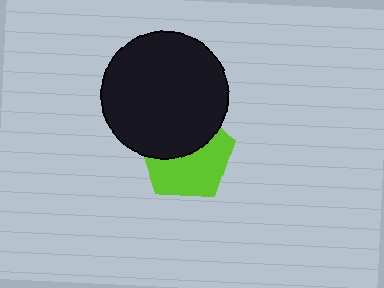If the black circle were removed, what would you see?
You would see the complete lime pentagon.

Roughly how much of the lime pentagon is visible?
About half of it is visible (roughly 55%).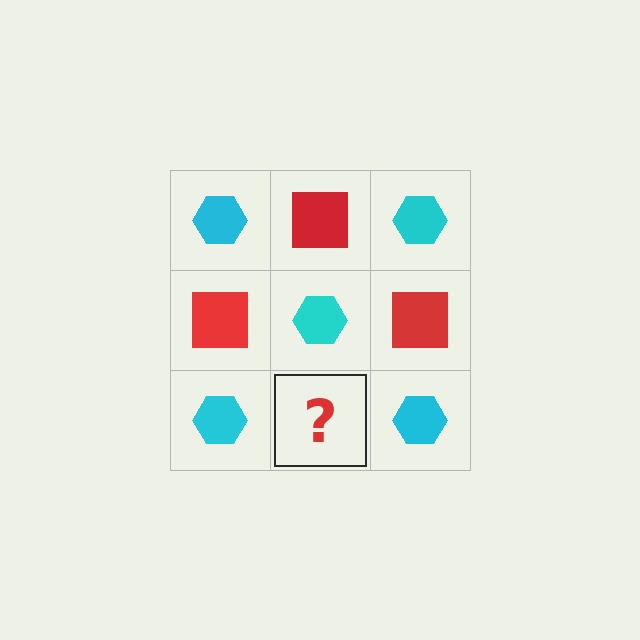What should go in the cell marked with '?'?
The missing cell should contain a red square.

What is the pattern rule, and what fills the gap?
The rule is that it alternates cyan hexagon and red square in a checkerboard pattern. The gap should be filled with a red square.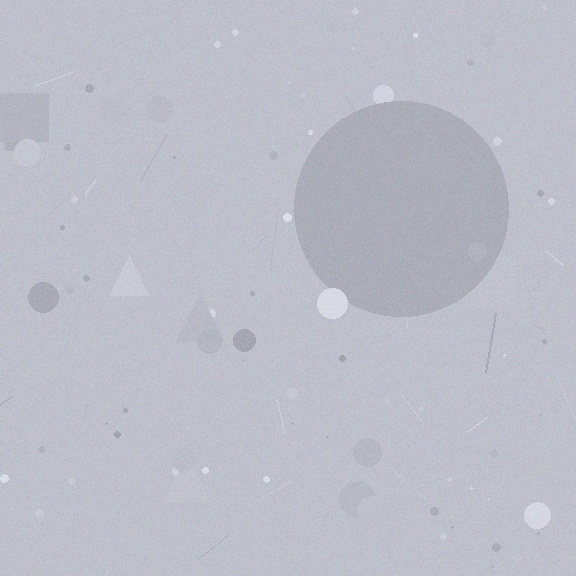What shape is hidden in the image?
A circle is hidden in the image.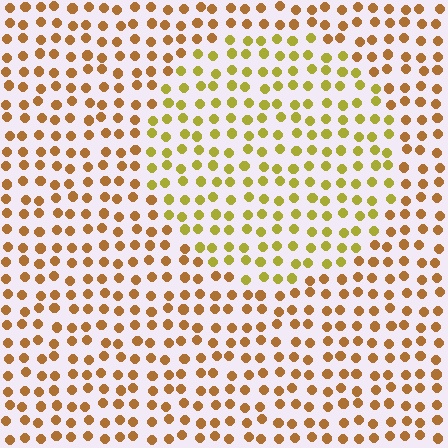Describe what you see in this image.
The image is filled with small brown elements in a uniform arrangement. A circle-shaped region is visible where the elements are tinted to a slightly different hue, forming a subtle color boundary.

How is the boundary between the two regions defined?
The boundary is defined purely by a slight shift in hue (about 32 degrees). Spacing, size, and orientation are identical on both sides.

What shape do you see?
I see a circle.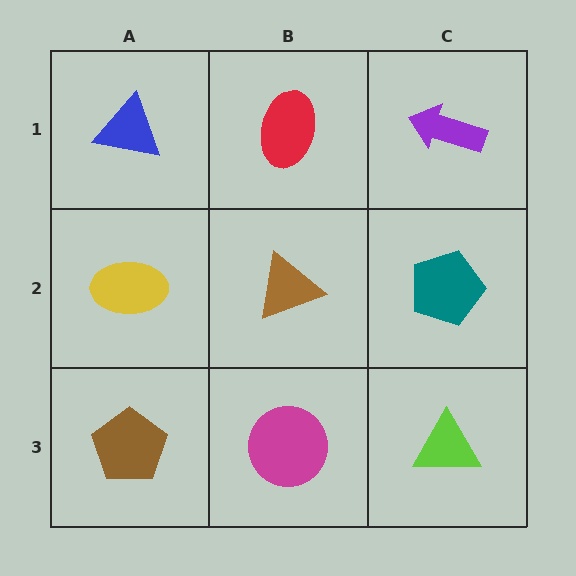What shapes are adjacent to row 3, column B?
A brown triangle (row 2, column B), a brown pentagon (row 3, column A), a lime triangle (row 3, column C).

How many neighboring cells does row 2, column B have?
4.